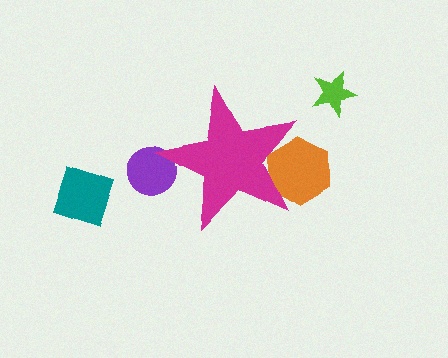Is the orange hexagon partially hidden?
Yes, the orange hexagon is partially hidden behind the magenta star.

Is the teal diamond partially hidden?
No, the teal diamond is fully visible.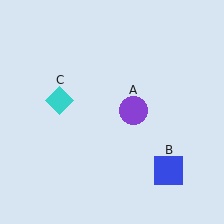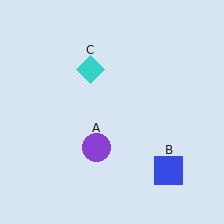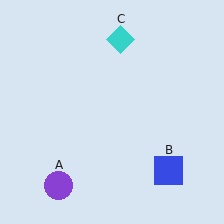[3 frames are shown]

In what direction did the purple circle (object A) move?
The purple circle (object A) moved down and to the left.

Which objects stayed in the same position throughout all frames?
Blue square (object B) remained stationary.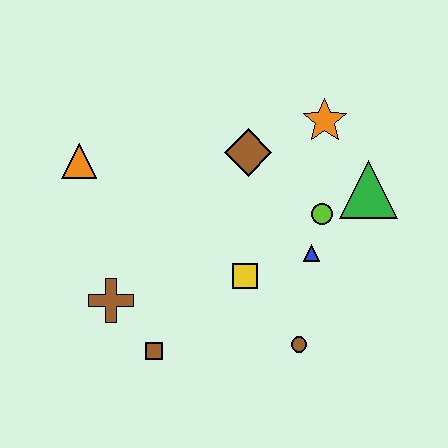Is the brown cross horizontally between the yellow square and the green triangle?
No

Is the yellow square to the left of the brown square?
No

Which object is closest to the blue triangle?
The lime circle is closest to the blue triangle.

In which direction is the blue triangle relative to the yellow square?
The blue triangle is to the right of the yellow square.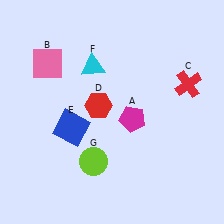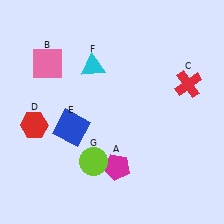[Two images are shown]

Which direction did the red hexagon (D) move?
The red hexagon (D) moved left.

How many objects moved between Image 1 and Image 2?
2 objects moved between the two images.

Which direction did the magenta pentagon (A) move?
The magenta pentagon (A) moved down.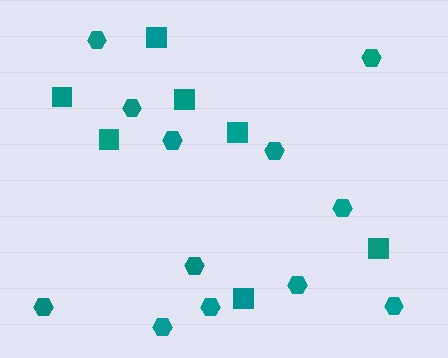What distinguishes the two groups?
There are 2 groups: one group of squares (7) and one group of hexagons (12).